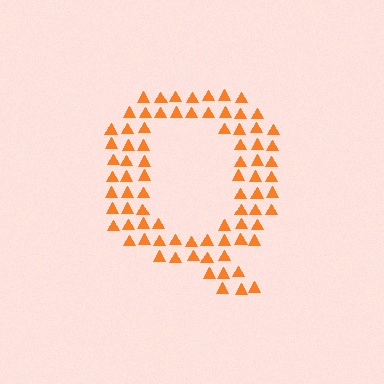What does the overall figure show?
The overall figure shows the letter Q.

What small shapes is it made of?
It is made of small triangles.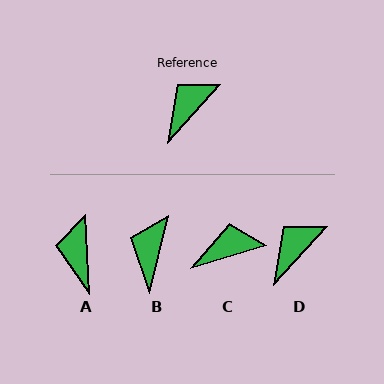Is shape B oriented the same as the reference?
No, it is off by about 28 degrees.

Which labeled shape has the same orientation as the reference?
D.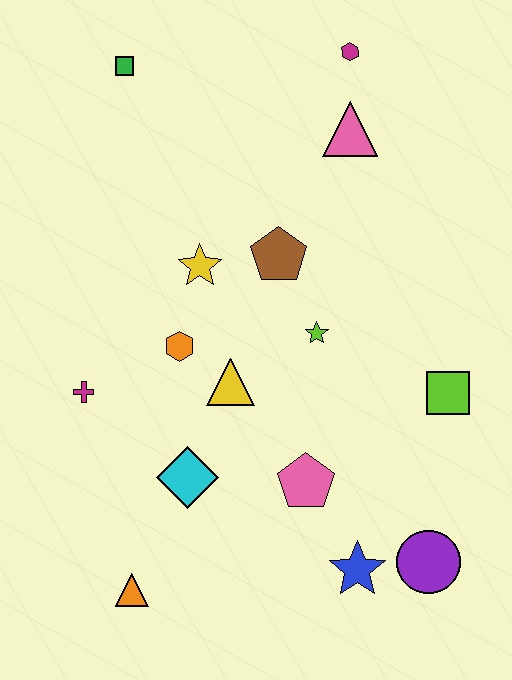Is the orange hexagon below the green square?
Yes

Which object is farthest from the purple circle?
The green square is farthest from the purple circle.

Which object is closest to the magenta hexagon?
The pink triangle is closest to the magenta hexagon.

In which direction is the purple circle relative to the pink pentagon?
The purple circle is to the right of the pink pentagon.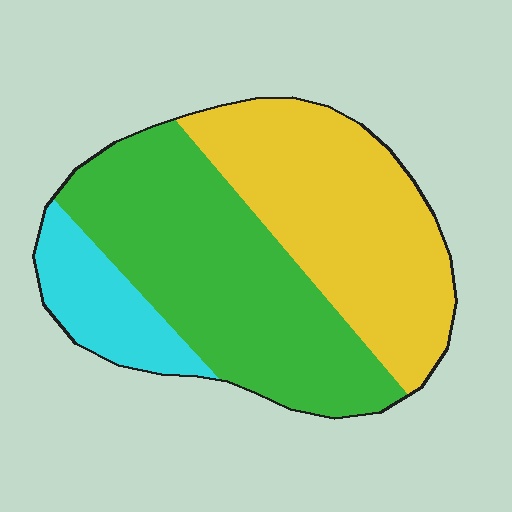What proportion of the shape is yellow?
Yellow takes up about two fifths (2/5) of the shape.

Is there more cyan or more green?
Green.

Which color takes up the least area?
Cyan, at roughly 15%.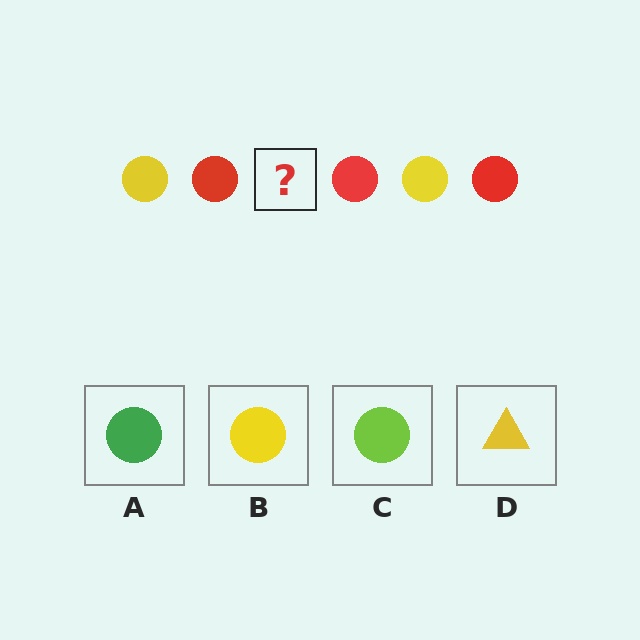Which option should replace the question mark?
Option B.